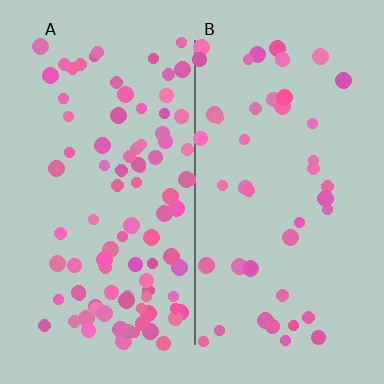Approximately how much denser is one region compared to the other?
Approximately 2.1× — region A over region B.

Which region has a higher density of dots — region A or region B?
A (the left).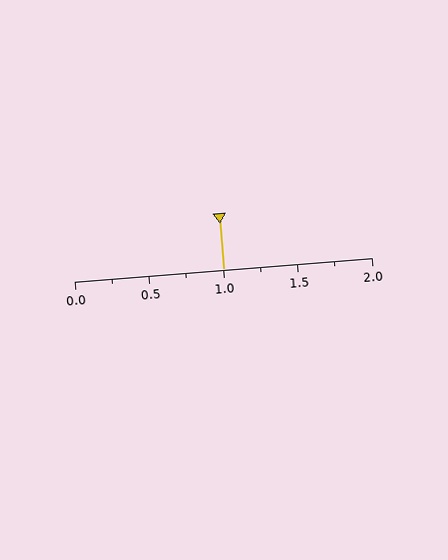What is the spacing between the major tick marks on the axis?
The major ticks are spaced 0.5 apart.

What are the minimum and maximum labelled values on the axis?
The axis runs from 0.0 to 2.0.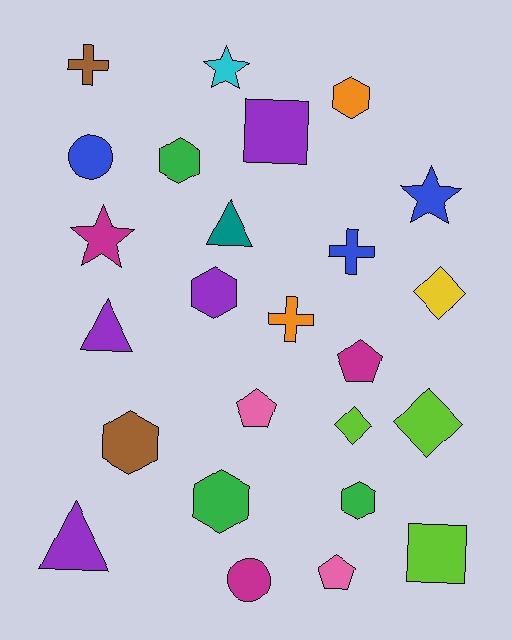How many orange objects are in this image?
There are 2 orange objects.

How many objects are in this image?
There are 25 objects.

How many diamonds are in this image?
There are 3 diamonds.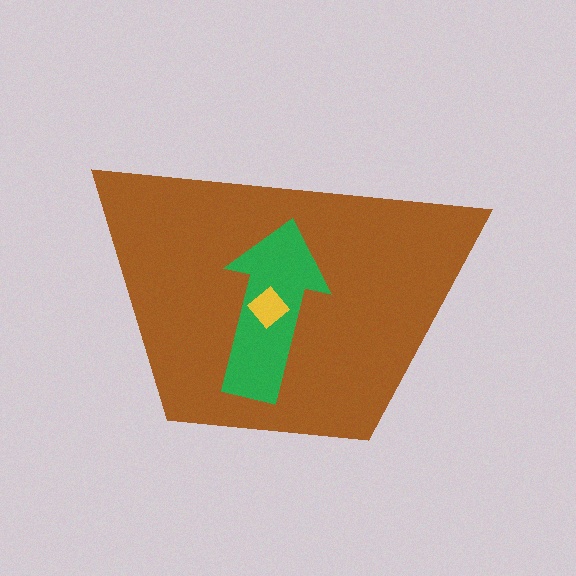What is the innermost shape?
The yellow diamond.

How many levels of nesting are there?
3.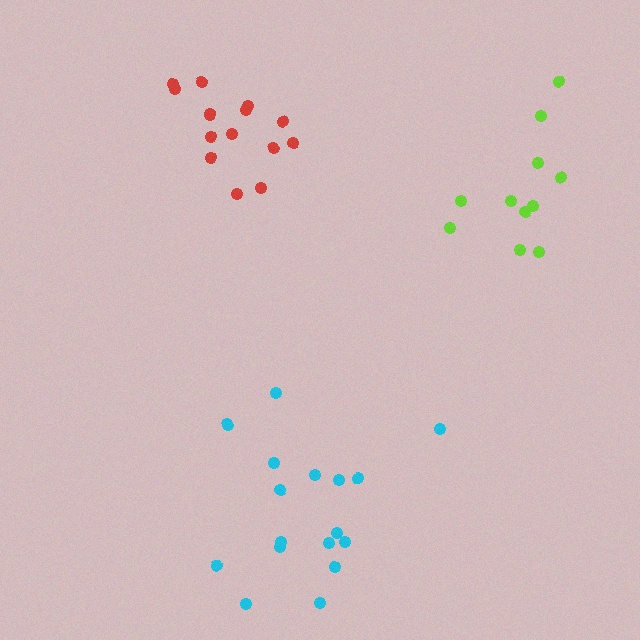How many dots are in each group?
Group 1: 11 dots, Group 2: 14 dots, Group 3: 17 dots (42 total).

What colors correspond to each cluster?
The clusters are colored: lime, red, cyan.